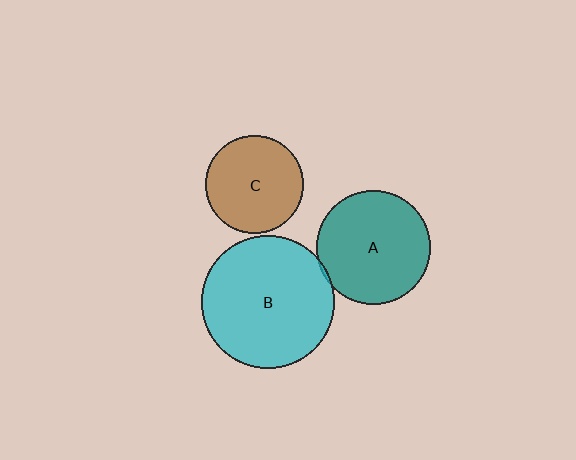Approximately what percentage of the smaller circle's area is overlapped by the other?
Approximately 5%.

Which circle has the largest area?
Circle B (cyan).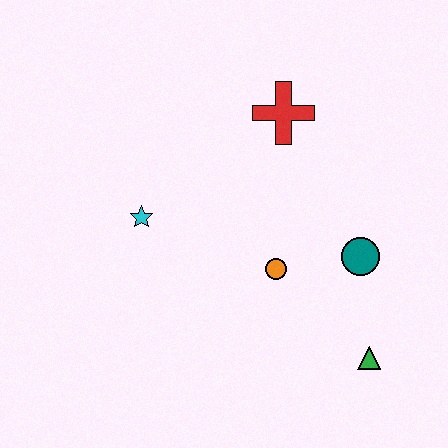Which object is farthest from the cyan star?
The green triangle is farthest from the cyan star.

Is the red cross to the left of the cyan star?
No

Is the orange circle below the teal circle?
Yes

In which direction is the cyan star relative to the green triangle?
The cyan star is to the left of the green triangle.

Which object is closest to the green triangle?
The teal circle is closest to the green triangle.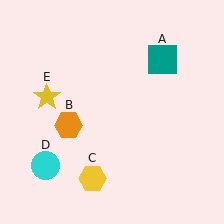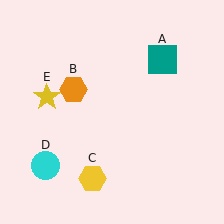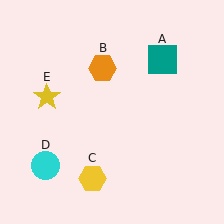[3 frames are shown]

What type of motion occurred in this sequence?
The orange hexagon (object B) rotated clockwise around the center of the scene.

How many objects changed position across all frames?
1 object changed position: orange hexagon (object B).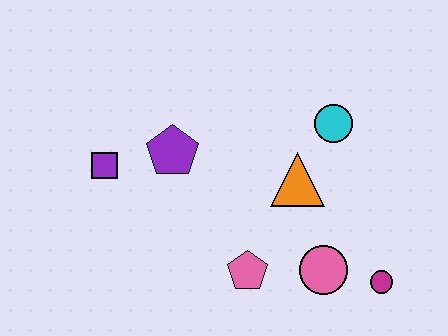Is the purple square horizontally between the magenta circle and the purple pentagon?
No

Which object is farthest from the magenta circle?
The purple square is farthest from the magenta circle.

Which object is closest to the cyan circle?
The orange triangle is closest to the cyan circle.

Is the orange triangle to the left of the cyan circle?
Yes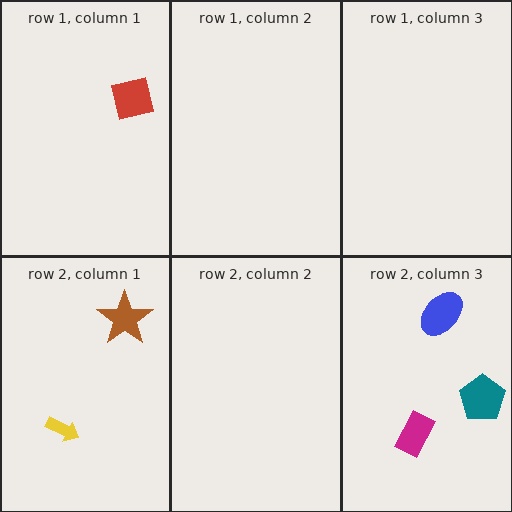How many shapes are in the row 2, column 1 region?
2.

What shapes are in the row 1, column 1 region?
The red square.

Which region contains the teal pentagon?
The row 2, column 3 region.